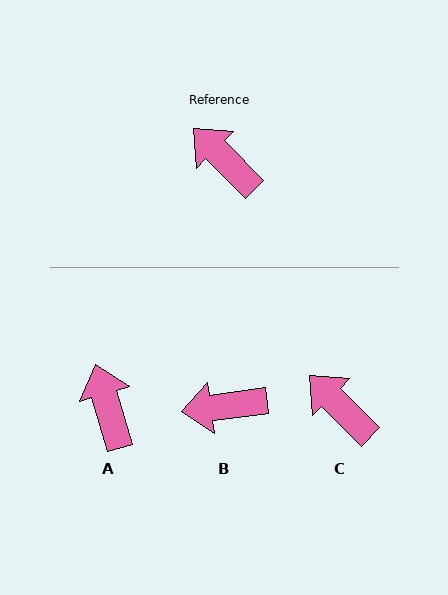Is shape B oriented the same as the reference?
No, it is off by about 53 degrees.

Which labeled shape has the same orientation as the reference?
C.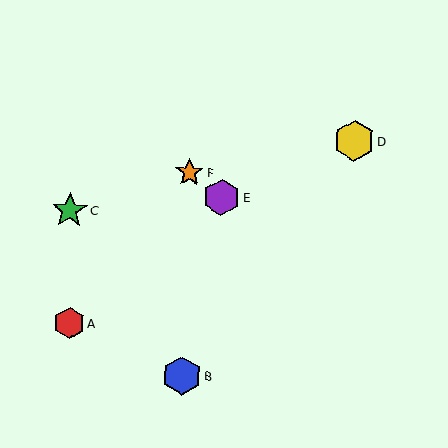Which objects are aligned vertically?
Objects B, F are aligned vertically.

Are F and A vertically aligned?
No, F is at x≈189 and A is at x≈69.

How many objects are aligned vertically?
2 objects (B, F) are aligned vertically.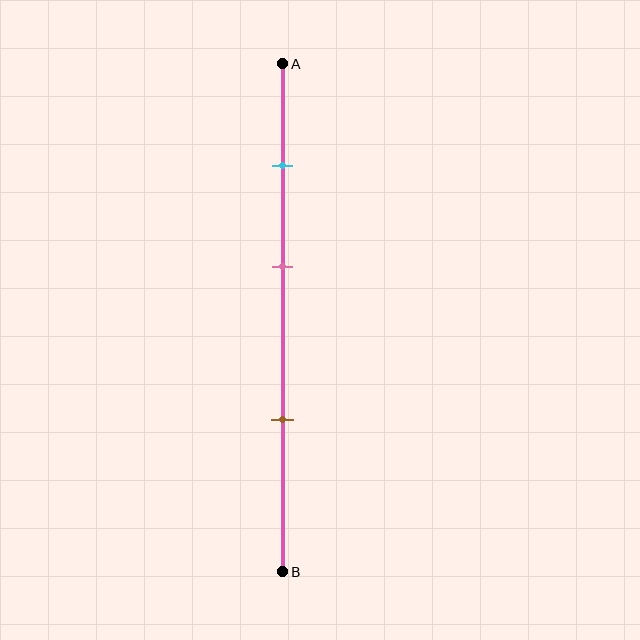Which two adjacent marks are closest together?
The cyan and pink marks are the closest adjacent pair.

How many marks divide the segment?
There are 3 marks dividing the segment.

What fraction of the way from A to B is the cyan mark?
The cyan mark is approximately 20% (0.2) of the way from A to B.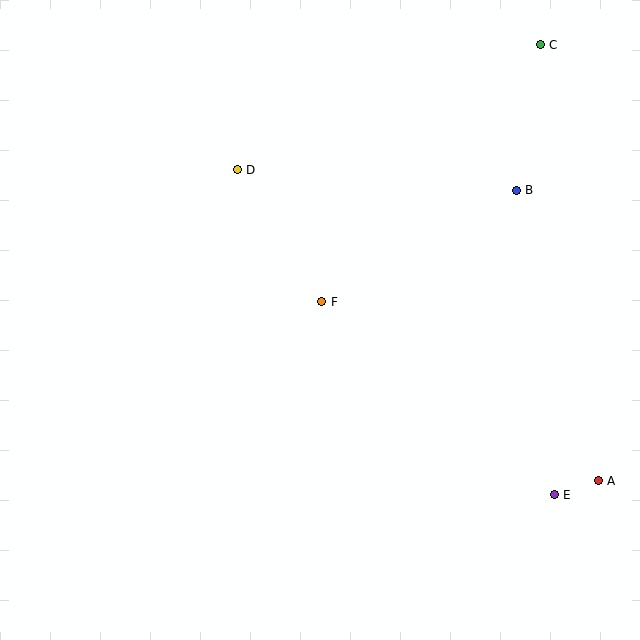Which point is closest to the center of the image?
Point F at (322, 302) is closest to the center.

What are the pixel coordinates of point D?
Point D is at (237, 170).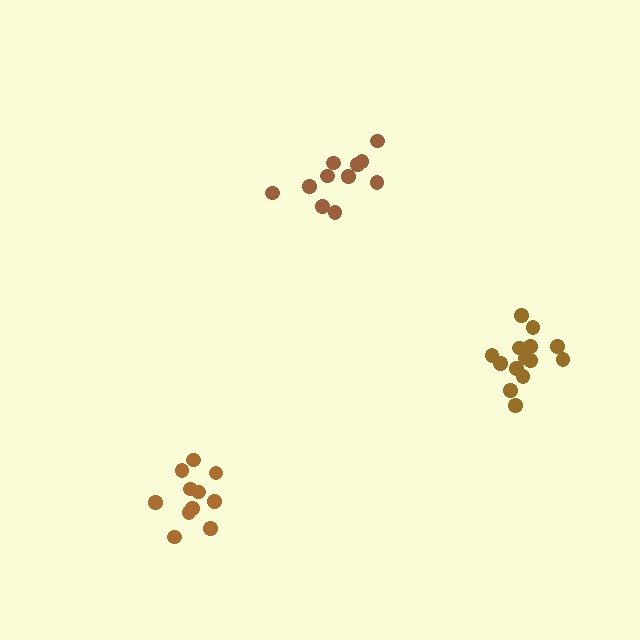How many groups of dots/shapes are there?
There are 3 groups.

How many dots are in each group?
Group 1: 14 dots, Group 2: 11 dots, Group 3: 11 dots (36 total).